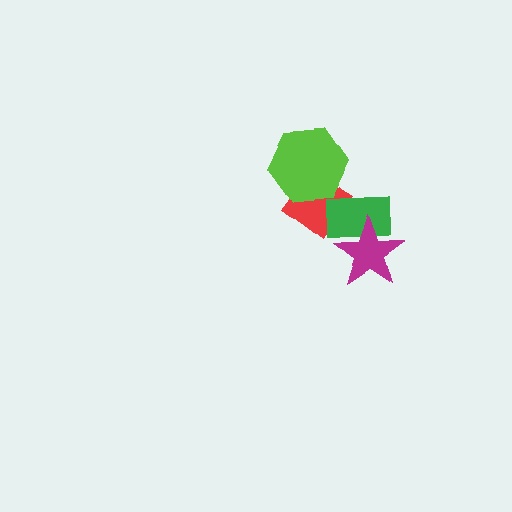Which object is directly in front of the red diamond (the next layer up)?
The lime hexagon is directly in front of the red diamond.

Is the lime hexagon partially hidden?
No, no other shape covers it.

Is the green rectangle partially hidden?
Yes, it is partially covered by another shape.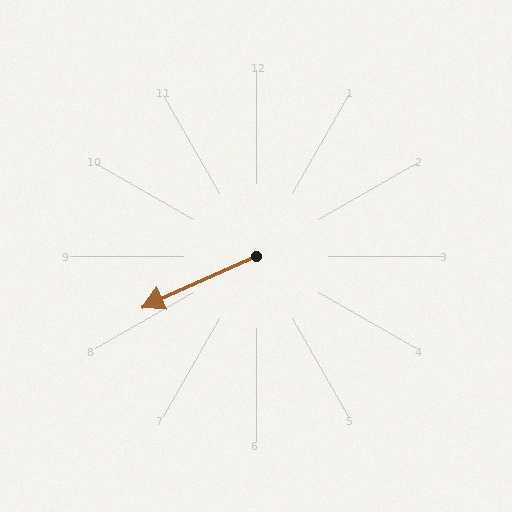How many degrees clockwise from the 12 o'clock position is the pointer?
Approximately 246 degrees.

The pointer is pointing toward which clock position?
Roughly 8 o'clock.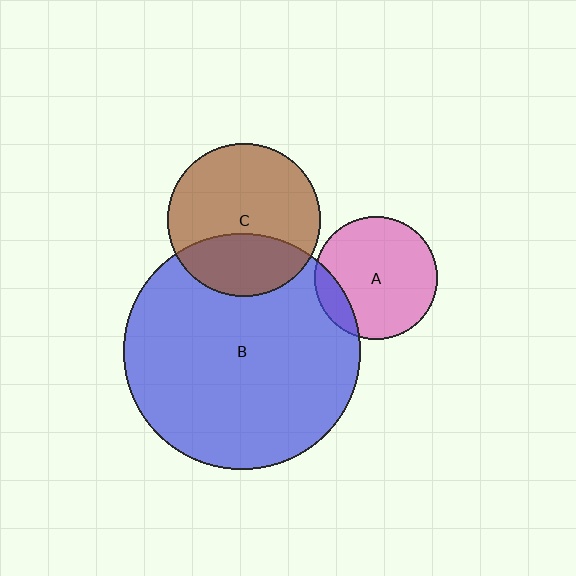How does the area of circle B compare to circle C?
Approximately 2.4 times.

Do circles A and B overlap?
Yes.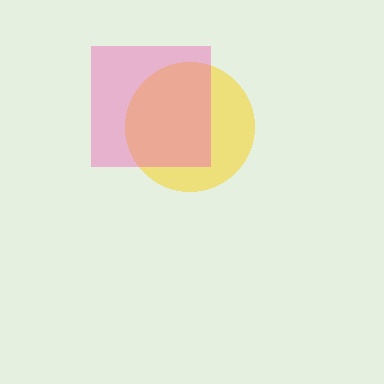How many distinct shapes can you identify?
There are 2 distinct shapes: a yellow circle, a pink square.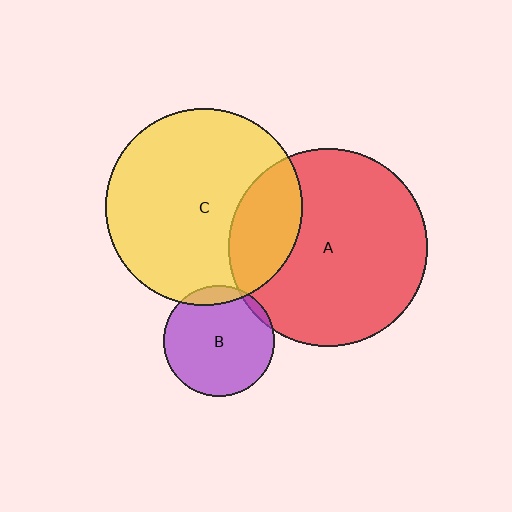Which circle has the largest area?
Circle A (red).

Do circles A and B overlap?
Yes.